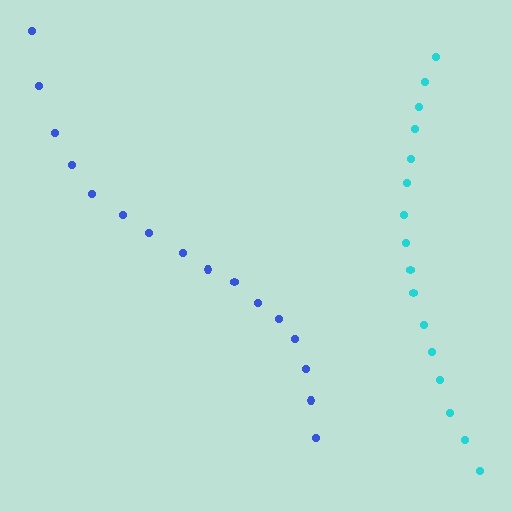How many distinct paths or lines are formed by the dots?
There are 2 distinct paths.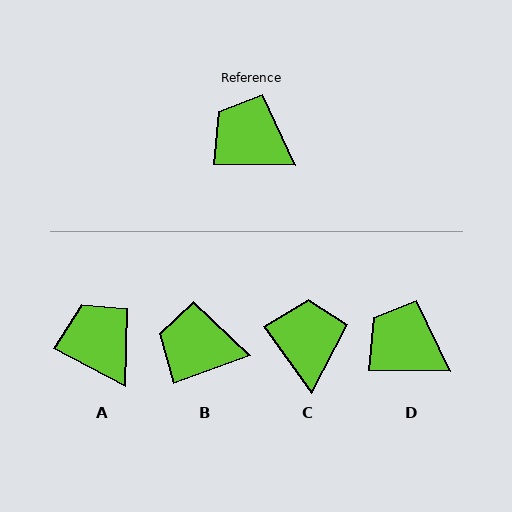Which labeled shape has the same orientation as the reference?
D.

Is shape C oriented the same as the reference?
No, it is off by about 53 degrees.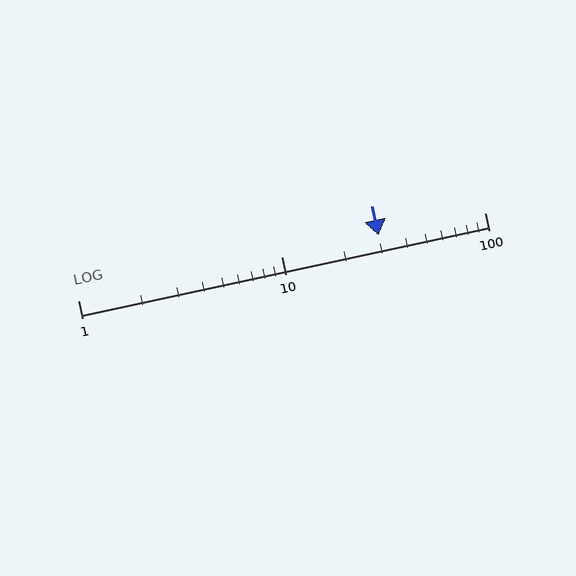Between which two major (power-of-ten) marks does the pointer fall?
The pointer is between 10 and 100.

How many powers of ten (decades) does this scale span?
The scale spans 2 decades, from 1 to 100.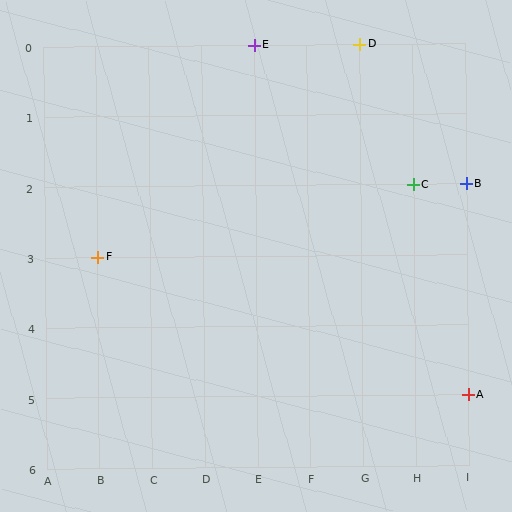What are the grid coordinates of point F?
Point F is at grid coordinates (B, 3).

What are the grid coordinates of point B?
Point B is at grid coordinates (I, 2).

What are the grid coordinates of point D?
Point D is at grid coordinates (G, 0).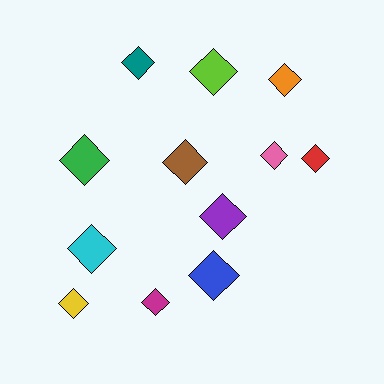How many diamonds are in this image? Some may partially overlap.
There are 12 diamonds.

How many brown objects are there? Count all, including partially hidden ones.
There is 1 brown object.